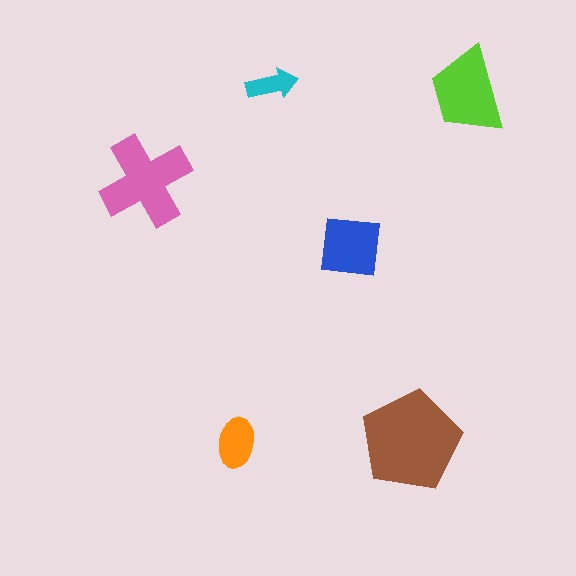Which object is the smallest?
The cyan arrow.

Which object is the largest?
The brown pentagon.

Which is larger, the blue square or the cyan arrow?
The blue square.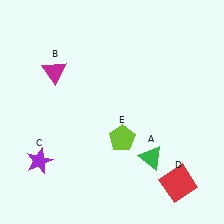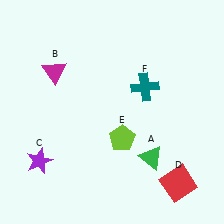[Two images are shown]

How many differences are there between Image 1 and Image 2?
There is 1 difference between the two images.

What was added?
A teal cross (F) was added in Image 2.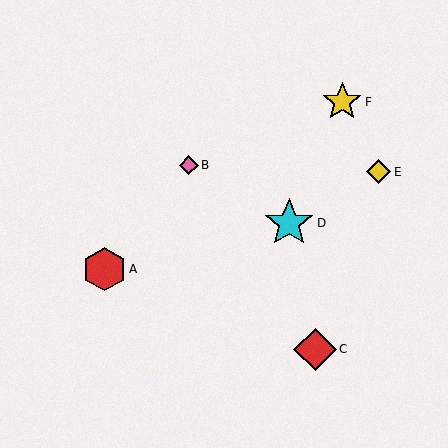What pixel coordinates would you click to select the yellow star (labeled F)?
Click at (342, 102) to select the yellow star F.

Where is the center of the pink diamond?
The center of the pink diamond is at (189, 165).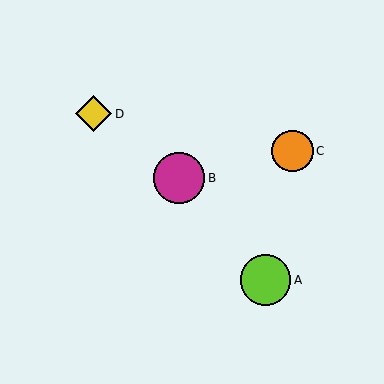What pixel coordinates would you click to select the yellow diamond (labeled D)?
Click at (94, 114) to select the yellow diamond D.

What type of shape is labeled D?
Shape D is a yellow diamond.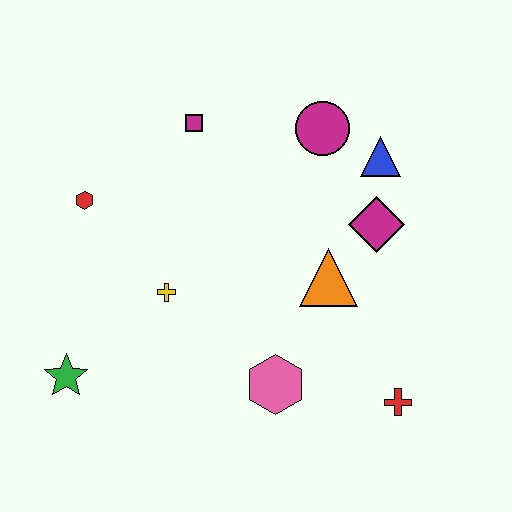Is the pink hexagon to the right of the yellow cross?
Yes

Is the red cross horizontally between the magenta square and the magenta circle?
No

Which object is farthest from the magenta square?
The red cross is farthest from the magenta square.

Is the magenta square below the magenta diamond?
No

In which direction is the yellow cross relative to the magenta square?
The yellow cross is below the magenta square.